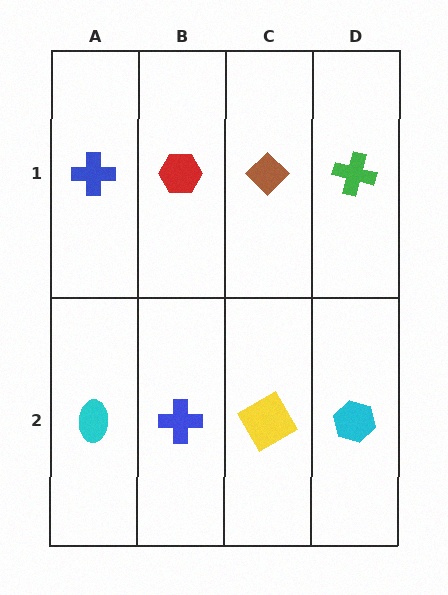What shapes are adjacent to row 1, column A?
A cyan ellipse (row 2, column A), a red hexagon (row 1, column B).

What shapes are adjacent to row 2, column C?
A brown diamond (row 1, column C), a blue cross (row 2, column B), a cyan hexagon (row 2, column D).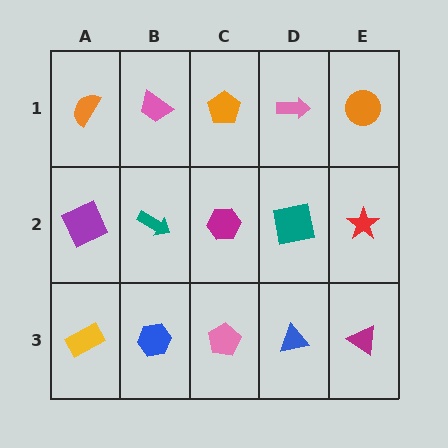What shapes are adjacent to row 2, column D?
A pink arrow (row 1, column D), a blue triangle (row 3, column D), a magenta hexagon (row 2, column C), a red star (row 2, column E).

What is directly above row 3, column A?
A purple square.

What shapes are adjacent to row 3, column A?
A purple square (row 2, column A), a blue hexagon (row 3, column B).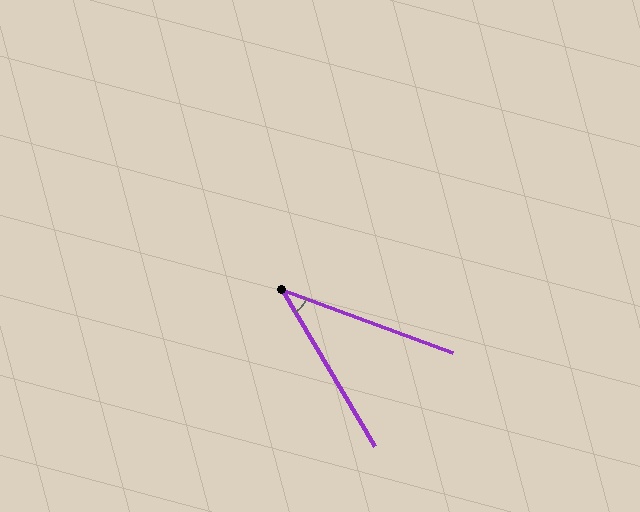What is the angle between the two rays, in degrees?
Approximately 39 degrees.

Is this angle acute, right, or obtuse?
It is acute.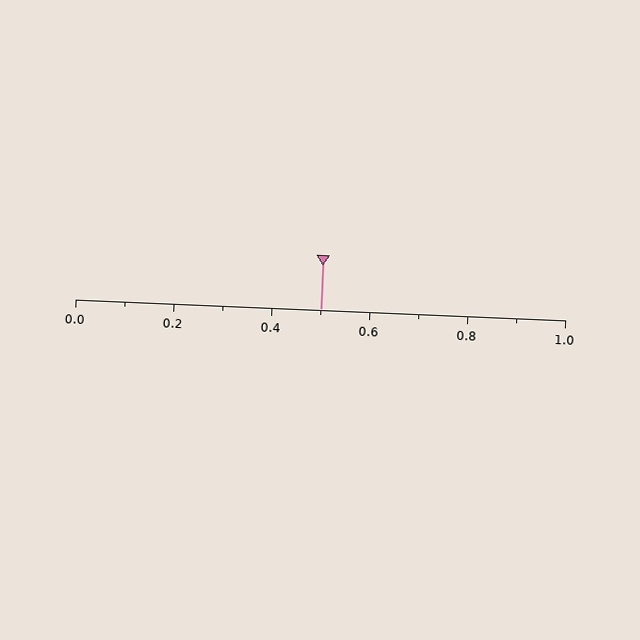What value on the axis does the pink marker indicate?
The marker indicates approximately 0.5.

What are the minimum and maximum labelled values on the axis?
The axis runs from 0.0 to 1.0.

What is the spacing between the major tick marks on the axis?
The major ticks are spaced 0.2 apart.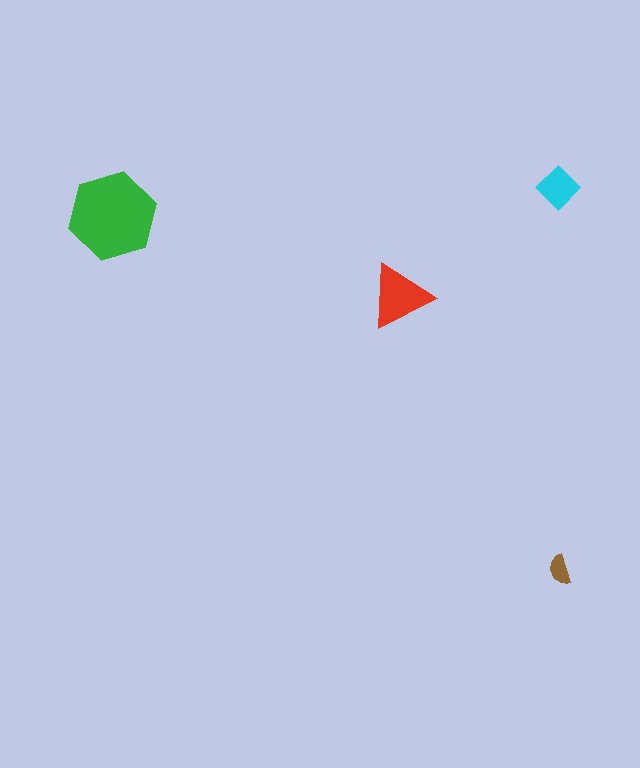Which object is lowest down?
The brown semicircle is bottommost.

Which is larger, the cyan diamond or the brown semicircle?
The cyan diamond.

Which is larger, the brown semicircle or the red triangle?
The red triangle.